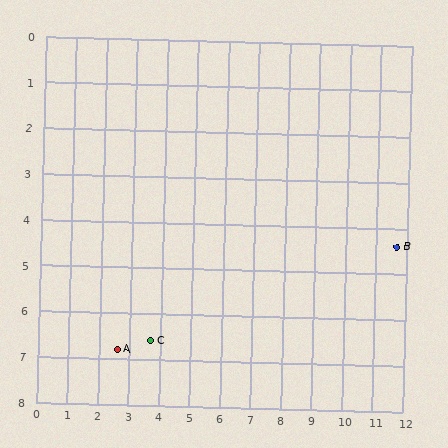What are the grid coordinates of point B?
Point B is at approximately (11.7, 4.4).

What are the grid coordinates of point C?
Point C is at approximately (3.7, 6.6).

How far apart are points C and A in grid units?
Points C and A are about 1.1 grid units apart.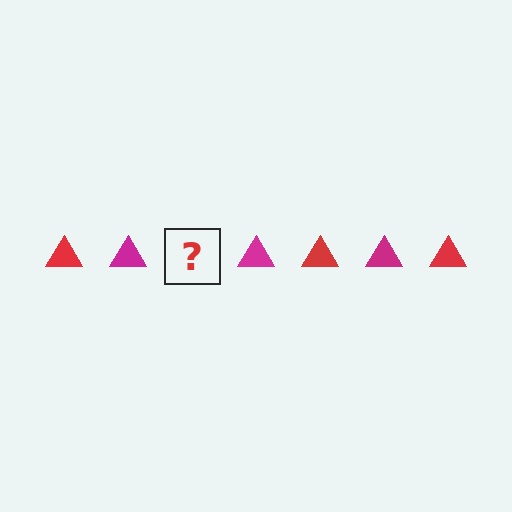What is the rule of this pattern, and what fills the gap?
The rule is that the pattern cycles through red, magenta triangles. The gap should be filled with a red triangle.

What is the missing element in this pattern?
The missing element is a red triangle.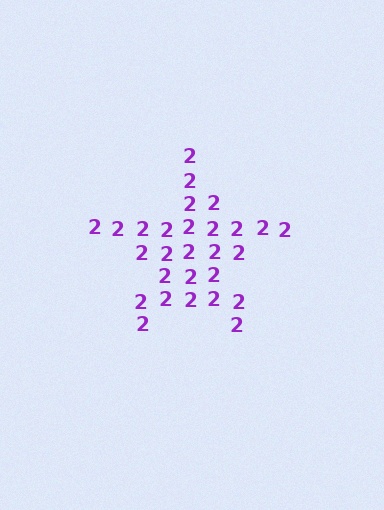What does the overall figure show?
The overall figure shows a star.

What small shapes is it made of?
It is made of small digit 2's.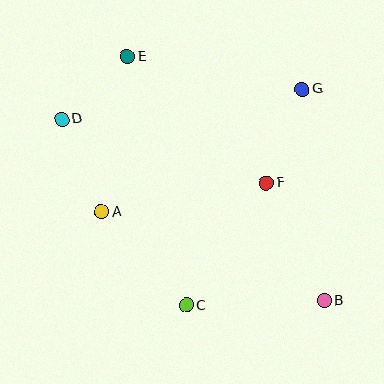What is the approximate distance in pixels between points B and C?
The distance between B and C is approximately 138 pixels.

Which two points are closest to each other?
Points D and E are closest to each other.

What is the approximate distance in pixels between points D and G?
The distance between D and G is approximately 242 pixels.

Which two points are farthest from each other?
Points B and D are farthest from each other.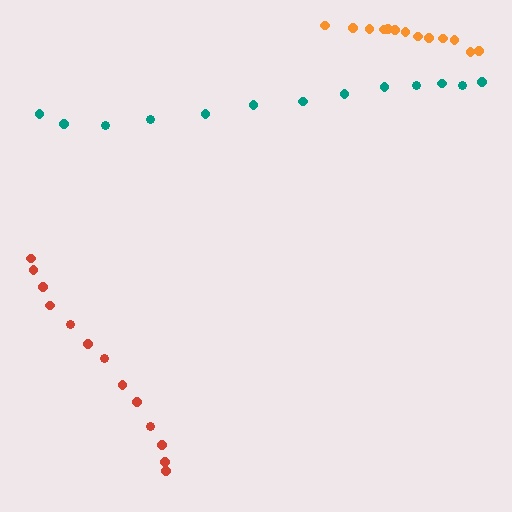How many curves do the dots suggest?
There are 3 distinct paths.